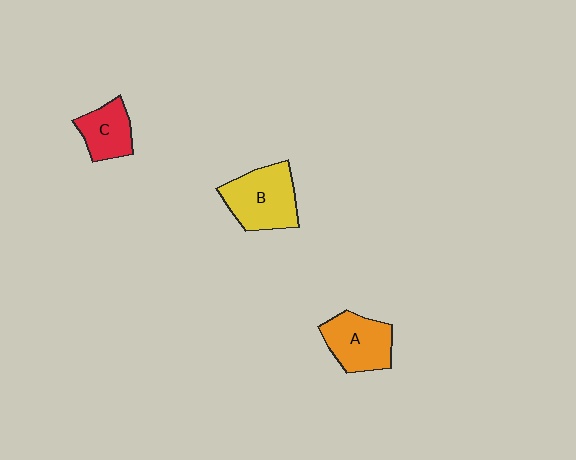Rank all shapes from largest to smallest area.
From largest to smallest: B (yellow), A (orange), C (red).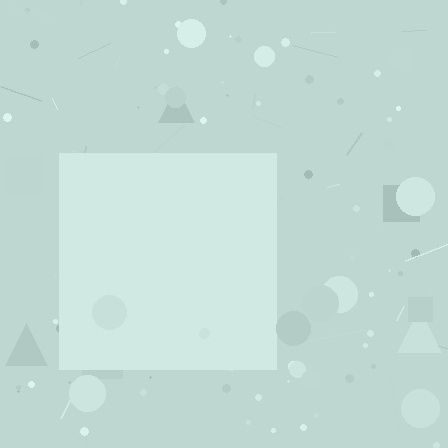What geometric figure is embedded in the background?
A square is embedded in the background.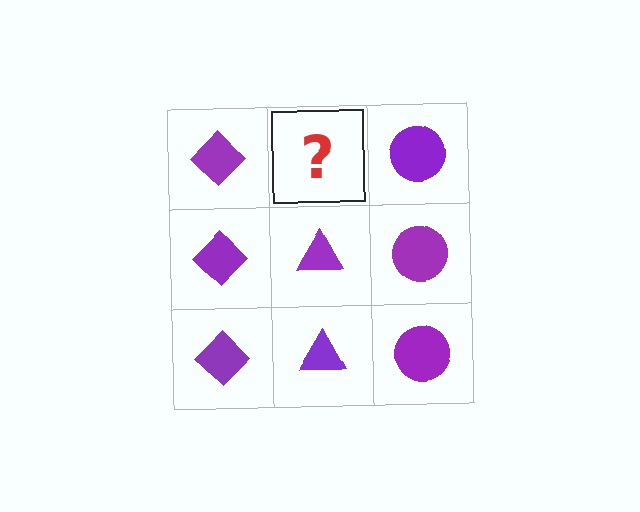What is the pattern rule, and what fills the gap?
The rule is that each column has a consistent shape. The gap should be filled with a purple triangle.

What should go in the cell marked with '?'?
The missing cell should contain a purple triangle.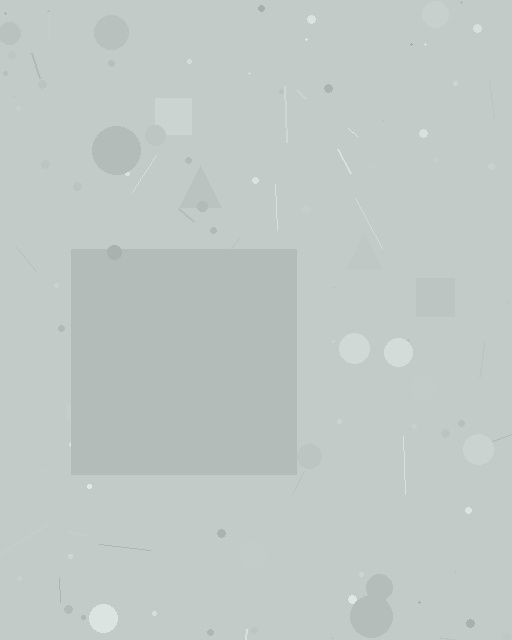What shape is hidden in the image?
A square is hidden in the image.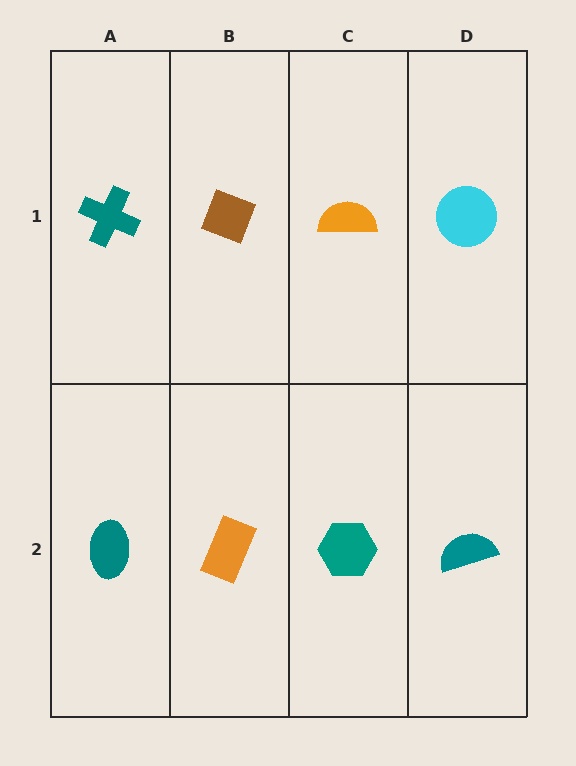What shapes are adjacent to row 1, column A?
A teal ellipse (row 2, column A), a brown diamond (row 1, column B).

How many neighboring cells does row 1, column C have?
3.